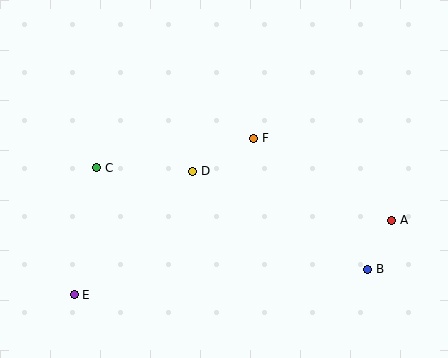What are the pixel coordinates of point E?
Point E is at (74, 295).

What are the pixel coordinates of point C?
Point C is at (97, 168).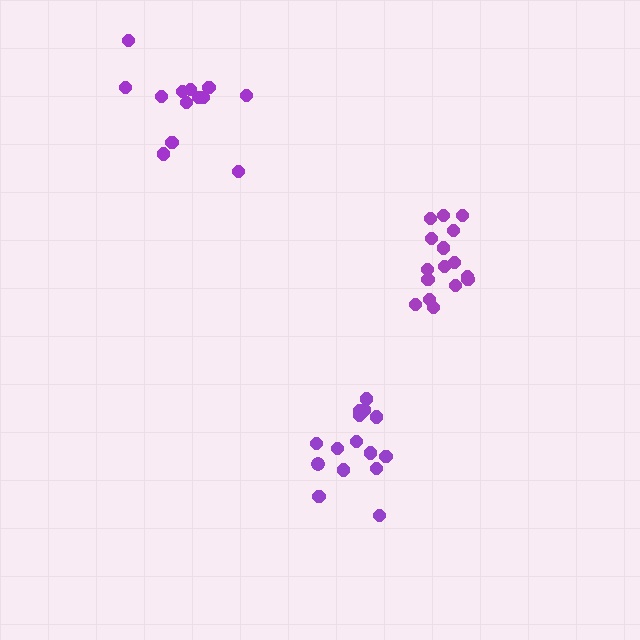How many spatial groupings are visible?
There are 3 spatial groupings.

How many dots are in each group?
Group 1: 15 dots, Group 2: 13 dots, Group 3: 16 dots (44 total).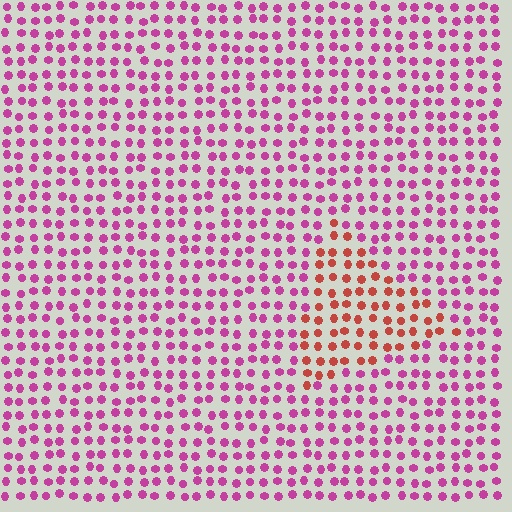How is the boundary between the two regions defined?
The boundary is defined purely by a slight shift in hue (about 46 degrees). Spacing, size, and orientation are identical on both sides.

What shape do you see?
I see a triangle.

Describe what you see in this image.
The image is filled with small magenta elements in a uniform arrangement. A triangle-shaped region is visible where the elements are tinted to a slightly different hue, forming a subtle color boundary.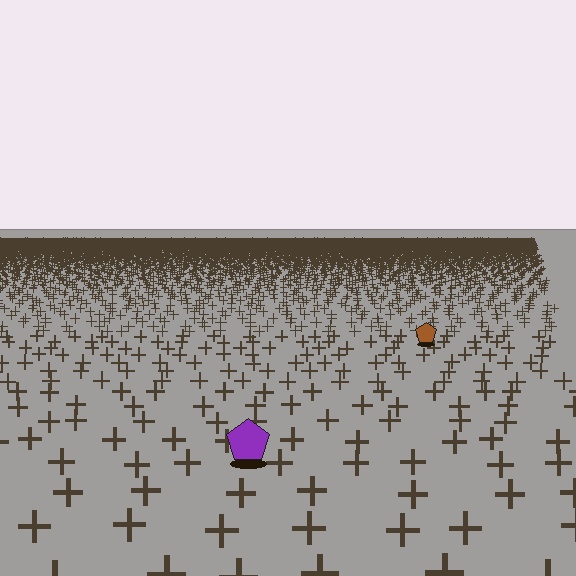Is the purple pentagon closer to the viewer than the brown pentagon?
Yes. The purple pentagon is closer — you can tell from the texture gradient: the ground texture is coarser near it.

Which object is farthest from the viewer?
The brown pentagon is farthest from the viewer. It appears smaller and the ground texture around it is denser.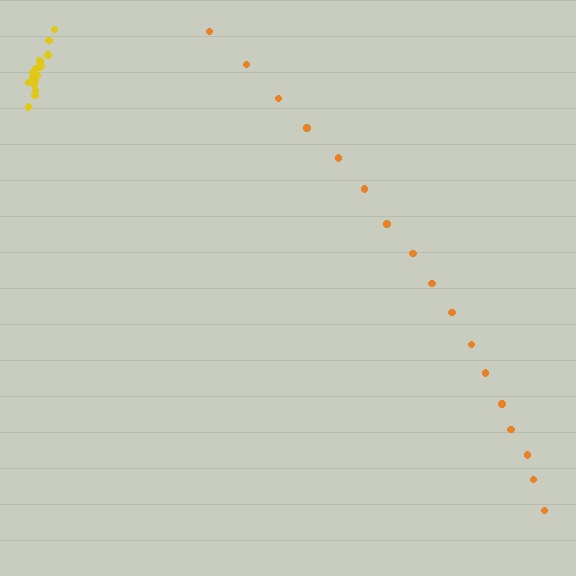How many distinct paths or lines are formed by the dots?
There are 2 distinct paths.